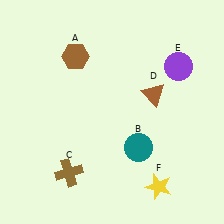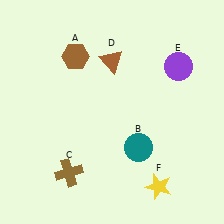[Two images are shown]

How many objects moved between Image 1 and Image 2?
1 object moved between the two images.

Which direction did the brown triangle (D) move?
The brown triangle (D) moved left.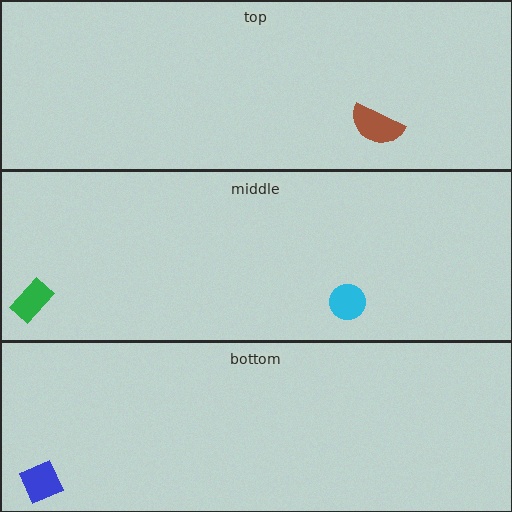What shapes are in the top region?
The brown semicircle.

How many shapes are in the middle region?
2.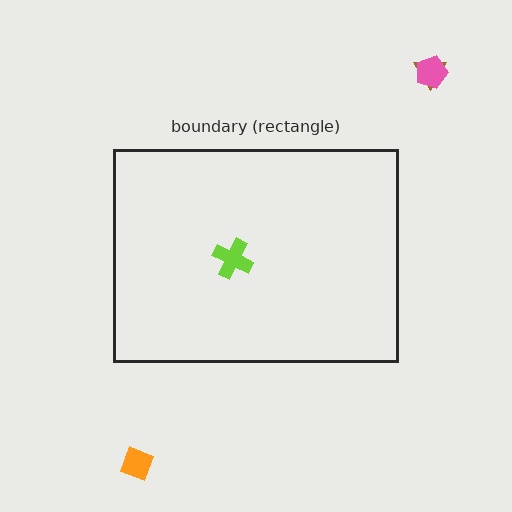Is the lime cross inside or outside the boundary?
Inside.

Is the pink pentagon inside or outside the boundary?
Outside.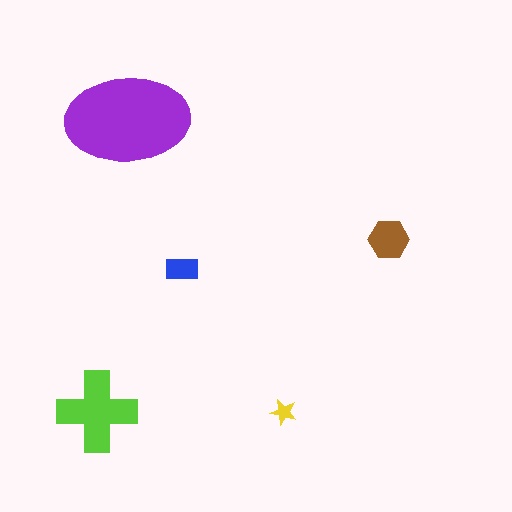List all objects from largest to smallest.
The purple ellipse, the lime cross, the brown hexagon, the blue rectangle, the yellow star.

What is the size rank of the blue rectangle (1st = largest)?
4th.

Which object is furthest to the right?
The brown hexagon is rightmost.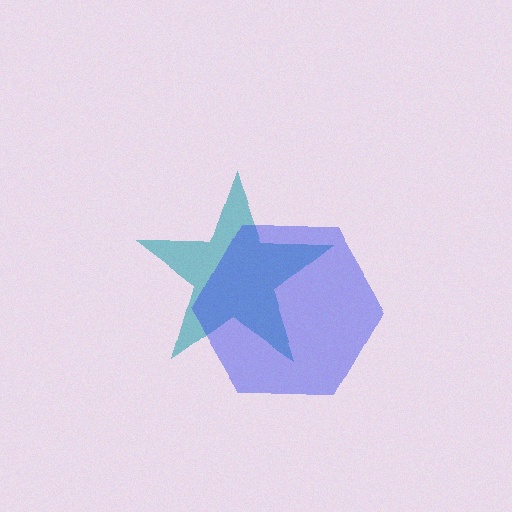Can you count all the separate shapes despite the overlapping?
Yes, there are 2 separate shapes.